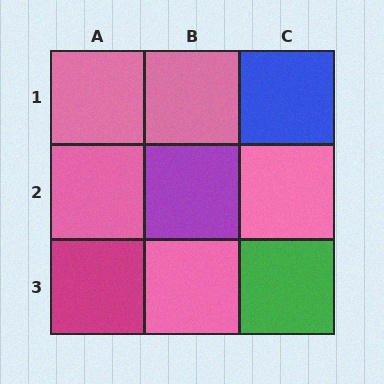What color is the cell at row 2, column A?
Pink.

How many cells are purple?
1 cell is purple.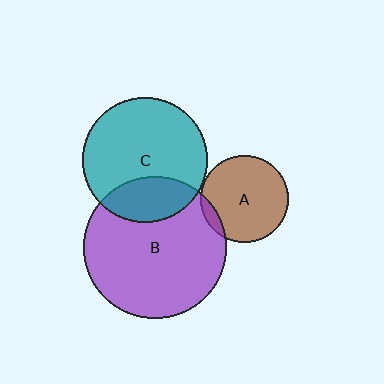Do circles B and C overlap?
Yes.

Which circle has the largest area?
Circle B (purple).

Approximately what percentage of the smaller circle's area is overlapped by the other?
Approximately 25%.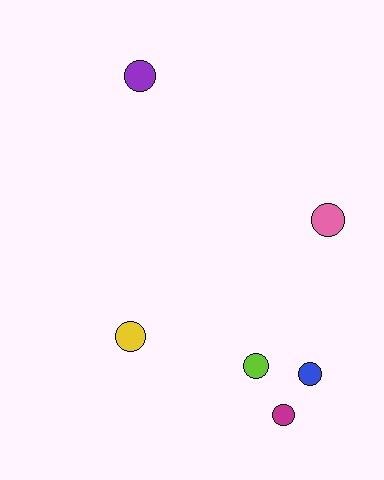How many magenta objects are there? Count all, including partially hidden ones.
There is 1 magenta object.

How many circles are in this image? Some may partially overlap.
There are 6 circles.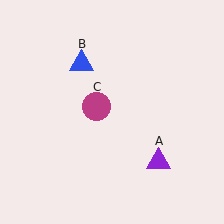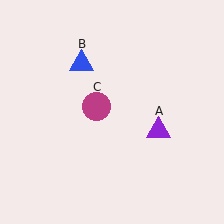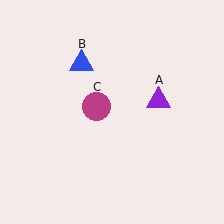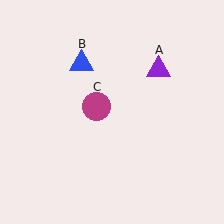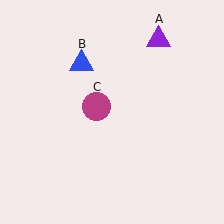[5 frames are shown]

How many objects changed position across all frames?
1 object changed position: purple triangle (object A).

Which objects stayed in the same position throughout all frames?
Blue triangle (object B) and magenta circle (object C) remained stationary.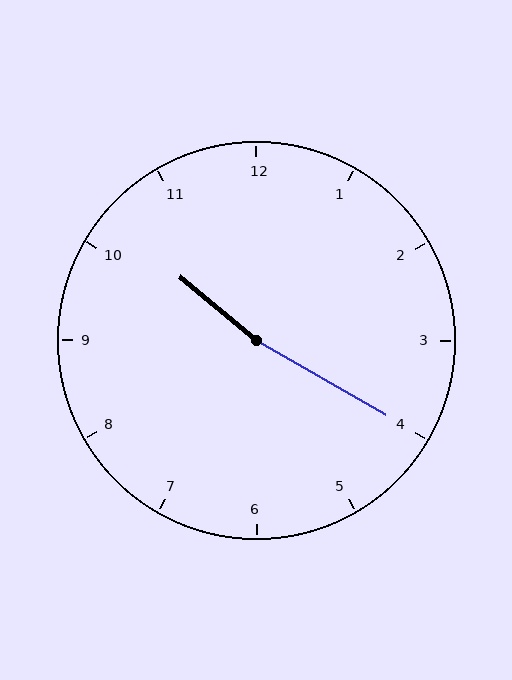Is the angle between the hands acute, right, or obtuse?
It is obtuse.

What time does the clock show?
10:20.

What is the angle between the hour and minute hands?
Approximately 170 degrees.